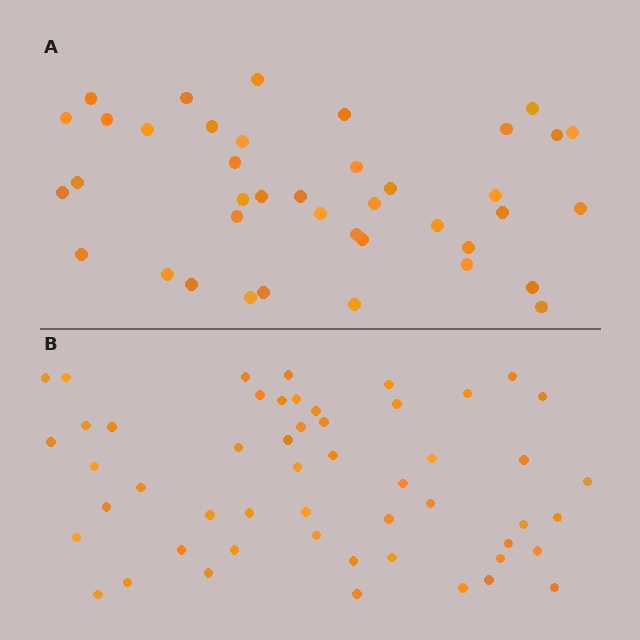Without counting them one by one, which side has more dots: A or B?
Region B (the bottom region) has more dots.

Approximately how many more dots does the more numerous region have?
Region B has roughly 12 or so more dots than region A.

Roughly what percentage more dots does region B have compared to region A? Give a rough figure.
About 30% more.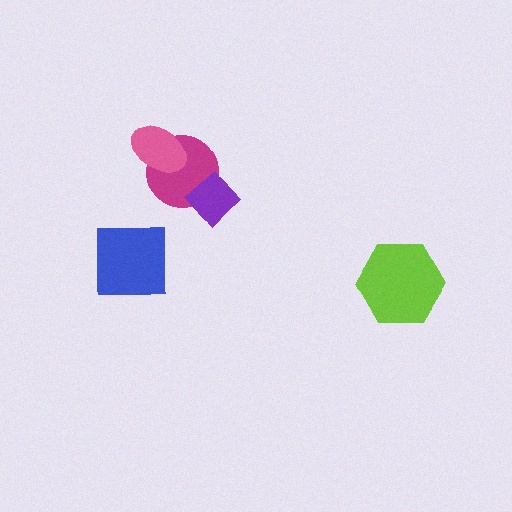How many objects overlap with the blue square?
0 objects overlap with the blue square.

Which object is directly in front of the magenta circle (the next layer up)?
The purple diamond is directly in front of the magenta circle.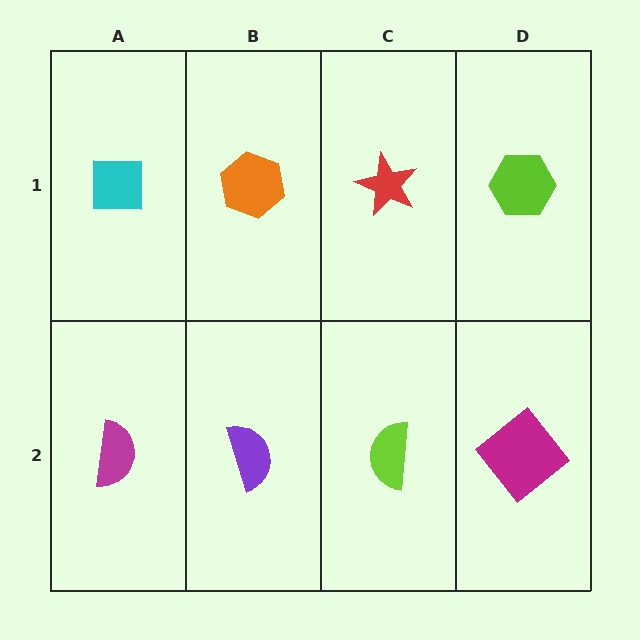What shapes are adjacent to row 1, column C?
A lime semicircle (row 2, column C), an orange hexagon (row 1, column B), a lime hexagon (row 1, column D).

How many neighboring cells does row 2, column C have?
3.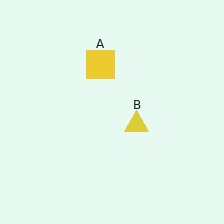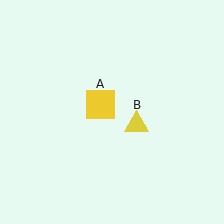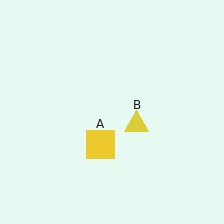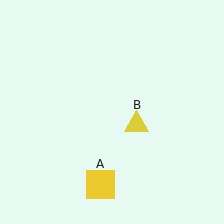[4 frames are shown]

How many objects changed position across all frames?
1 object changed position: yellow square (object A).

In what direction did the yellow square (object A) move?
The yellow square (object A) moved down.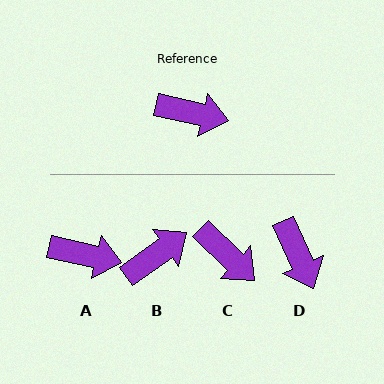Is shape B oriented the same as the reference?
No, it is off by about 49 degrees.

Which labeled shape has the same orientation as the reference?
A.